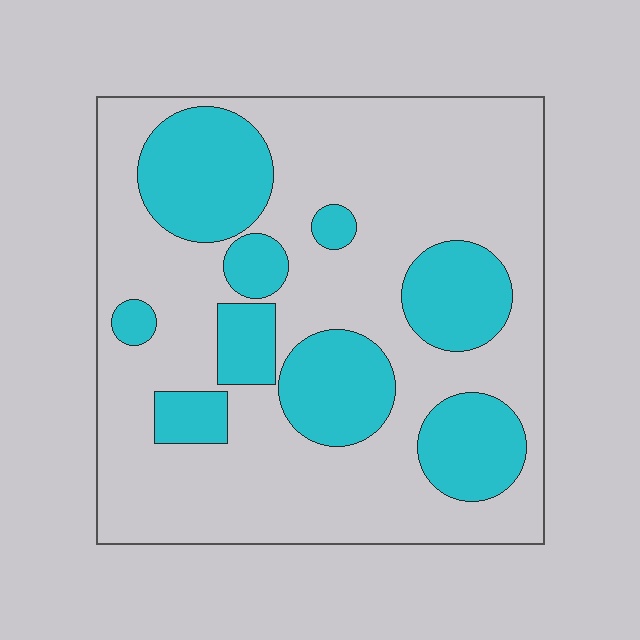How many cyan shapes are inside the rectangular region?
9.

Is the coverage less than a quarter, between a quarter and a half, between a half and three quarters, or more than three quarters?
Between a quarter and a half.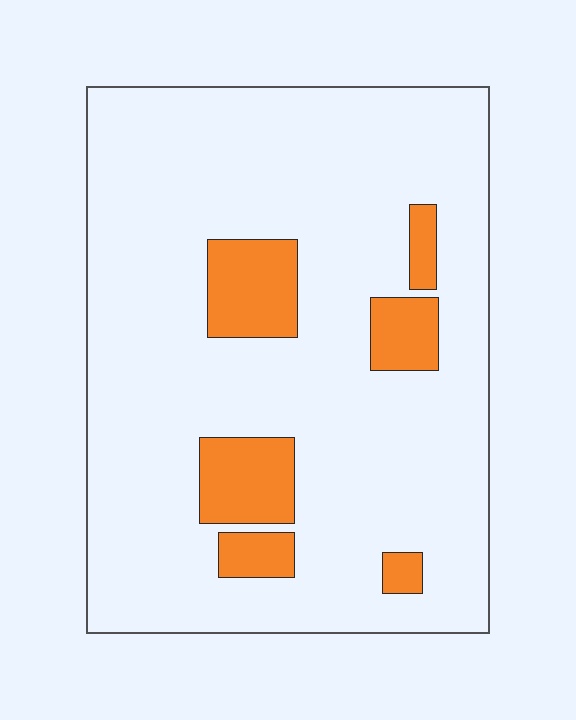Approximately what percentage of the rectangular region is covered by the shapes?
Approximately 15%.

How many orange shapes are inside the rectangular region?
6.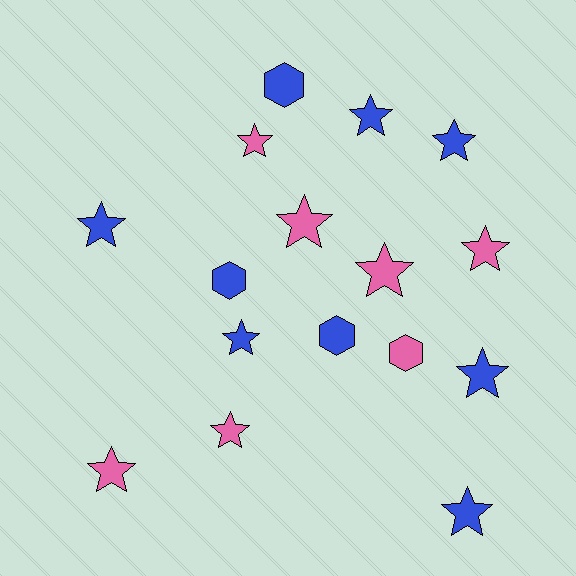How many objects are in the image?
There are 16 objects.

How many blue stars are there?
There are 6 blue stars.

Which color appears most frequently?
Blue, with 9 objects.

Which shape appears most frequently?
Star, with 12 objects.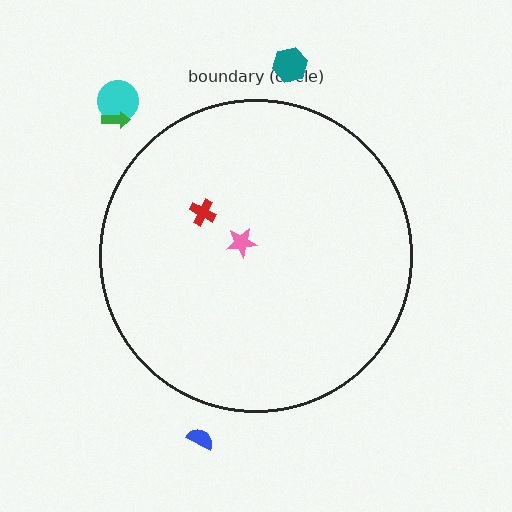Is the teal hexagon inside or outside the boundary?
Outside.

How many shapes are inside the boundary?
2 inside, 4 outside.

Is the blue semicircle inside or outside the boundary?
Outside.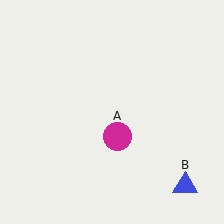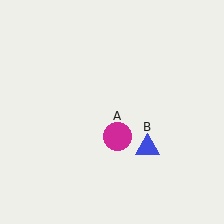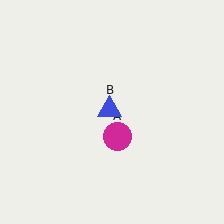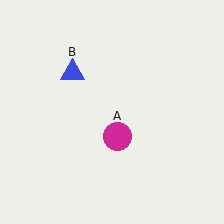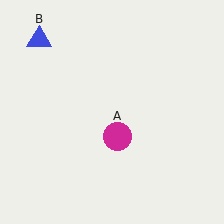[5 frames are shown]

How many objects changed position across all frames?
1 object changed position: blue triangle (object B).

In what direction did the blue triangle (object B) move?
The blue triangle (object B) moved up and to the left.